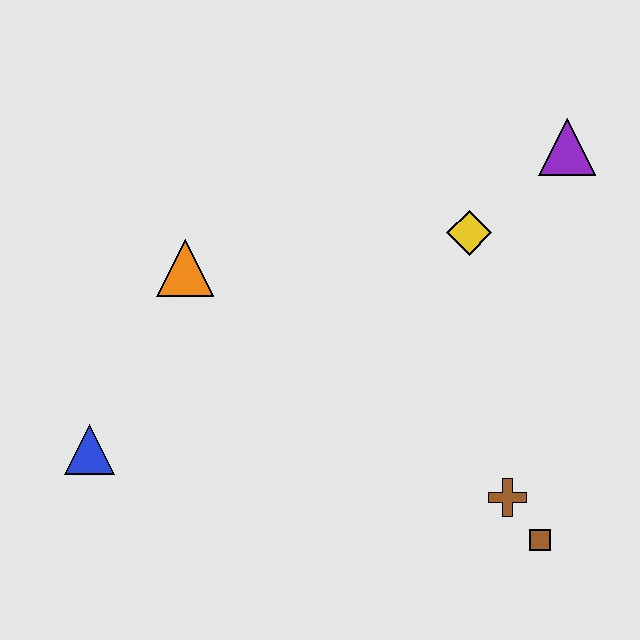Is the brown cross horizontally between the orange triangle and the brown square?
Yes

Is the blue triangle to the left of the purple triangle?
Yes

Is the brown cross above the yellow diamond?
No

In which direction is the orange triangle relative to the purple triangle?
The orange triangle is to the left of the purple triangle.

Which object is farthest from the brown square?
The blue triangle is farthest from the brown square.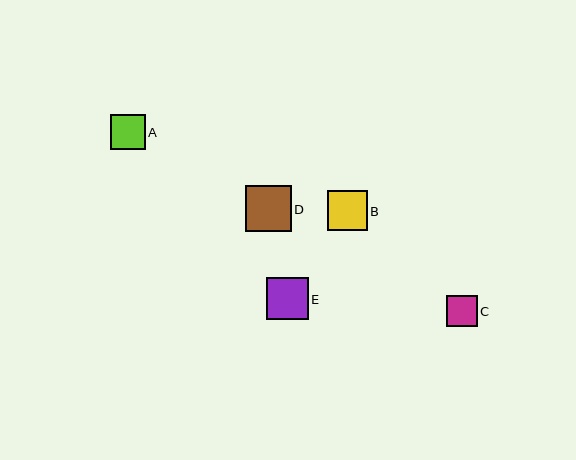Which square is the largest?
Square D is the largest with a size of approximately 46 pixels.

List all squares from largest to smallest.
From largest to smallest: D, E, B, A, C.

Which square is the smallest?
Square C is the smallest with a size of approximately 31 pixels.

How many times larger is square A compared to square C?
Square A is approximately 1.1 times the size of square C.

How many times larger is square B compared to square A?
Square B is approximately 1.2 times the size of square A.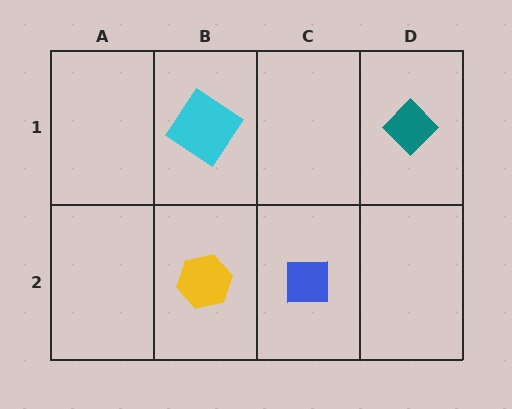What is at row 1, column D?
A teal diamond.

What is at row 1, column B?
A cyan diamond.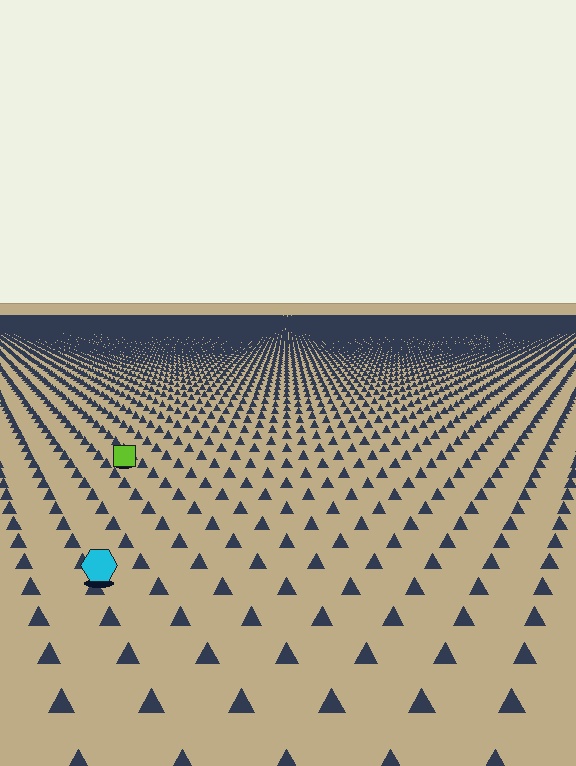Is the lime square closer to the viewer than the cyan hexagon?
No. The cyan hexagon is closer — you can tell from the texture gradient: the ground texture is coarser near it.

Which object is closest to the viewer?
The cyan hexagon is closest. The texture marks near it are larger and more spread out.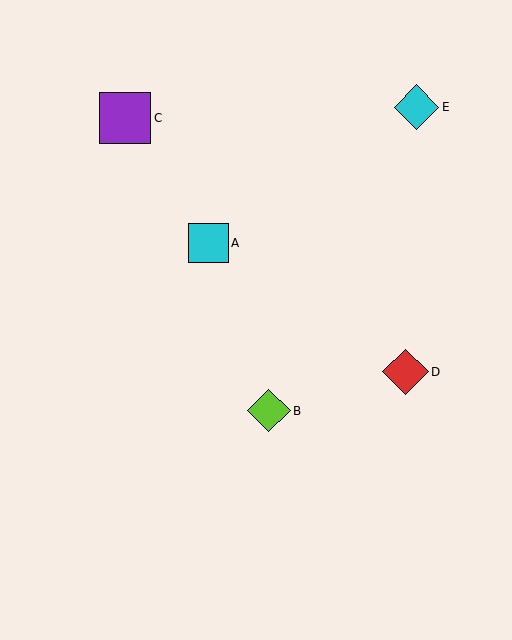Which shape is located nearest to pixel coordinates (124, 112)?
The purple square (labeled C) at (125, 118) is nearest to that location.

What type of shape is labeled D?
Shape D is a red diamond.